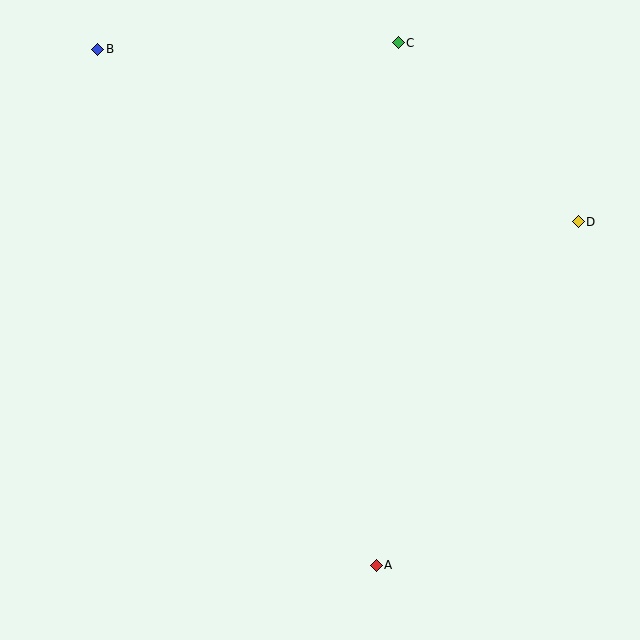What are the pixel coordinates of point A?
Point A is at (376, 565).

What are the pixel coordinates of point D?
Point D is at (578, 222).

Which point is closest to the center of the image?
Point A at (376, 565) is closest to the center.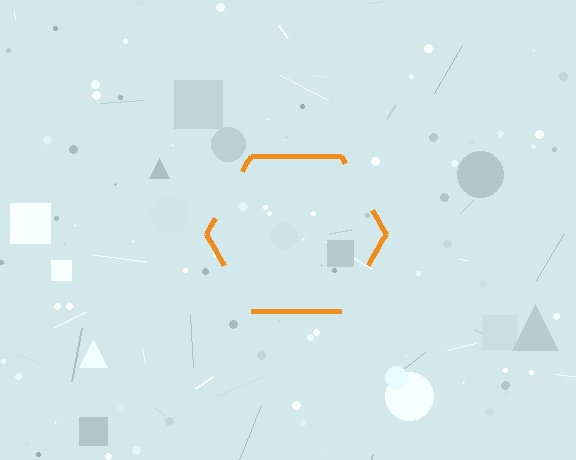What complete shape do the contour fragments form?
The contour fragments form a hexagon.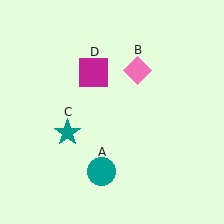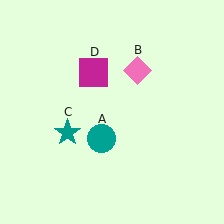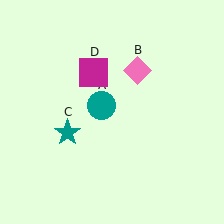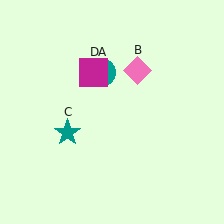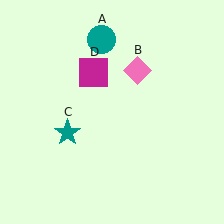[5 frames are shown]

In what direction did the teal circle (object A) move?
The teal circle (object A) moved up.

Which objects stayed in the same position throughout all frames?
Pink diamond (object B) and teal star (object C) and magenta square (object D) remained stationary.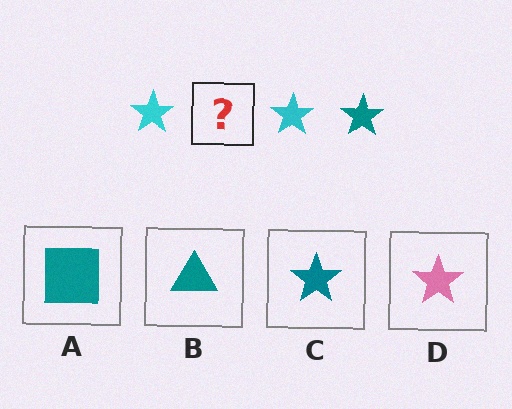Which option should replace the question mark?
Option C.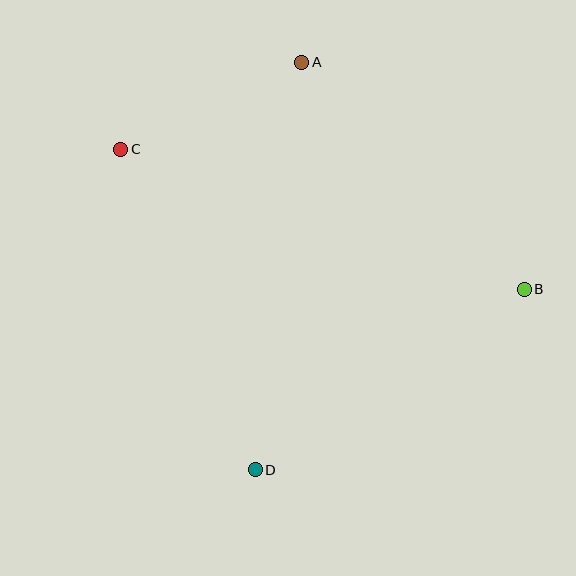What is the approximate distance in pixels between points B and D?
The distance between B and D is approximately 324 pixels.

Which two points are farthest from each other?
Points B and C are farthest from each other.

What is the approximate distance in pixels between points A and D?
The distance between A and D is approximately 410 pixels.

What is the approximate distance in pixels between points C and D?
The distance between C and D is approximately 348 pixels.